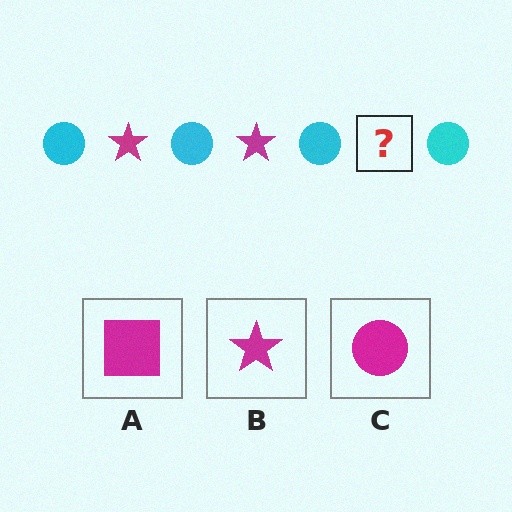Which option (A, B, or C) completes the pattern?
B.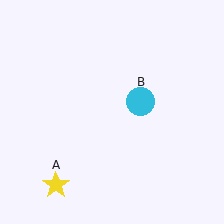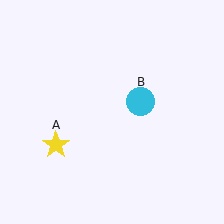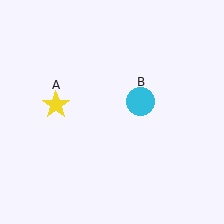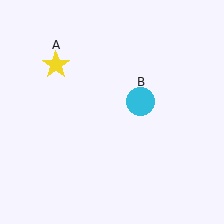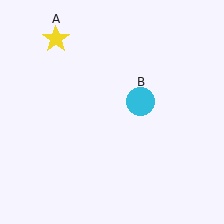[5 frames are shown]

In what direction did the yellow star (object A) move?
The yellow star (object A) moved up.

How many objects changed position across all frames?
1 object changed position: yellow star (object A).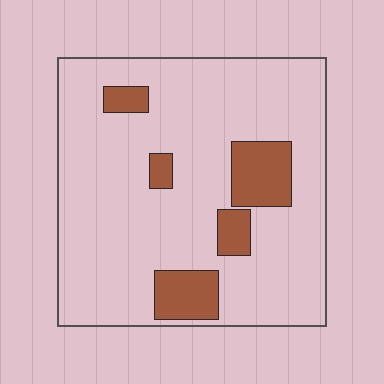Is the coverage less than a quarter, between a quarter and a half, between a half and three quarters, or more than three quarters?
Less than a quarter.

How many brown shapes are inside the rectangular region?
5.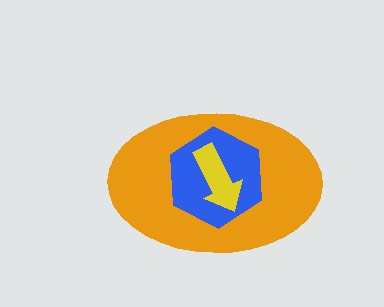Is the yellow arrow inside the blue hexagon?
Yes.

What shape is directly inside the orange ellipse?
The blue hexagon.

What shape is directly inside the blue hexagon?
The yellow arrow.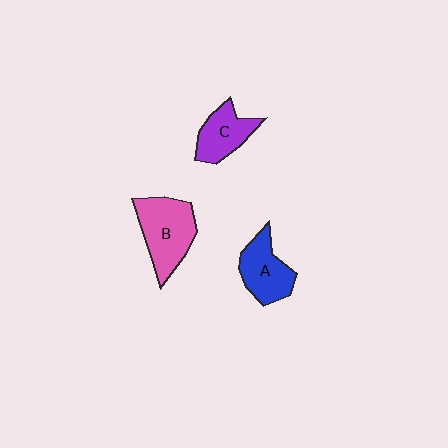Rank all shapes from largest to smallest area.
From largest to smallest: B (pink), A (blue), C (purple).